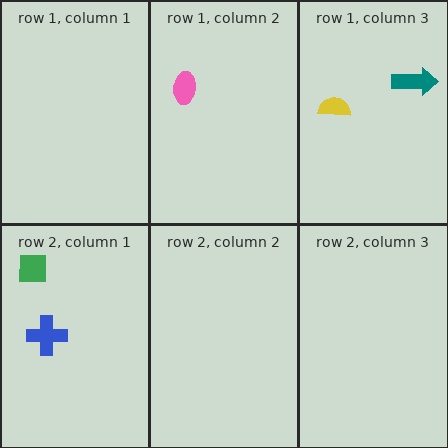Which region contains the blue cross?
The row 2, column 1 region.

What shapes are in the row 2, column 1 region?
The green square, the blue cross.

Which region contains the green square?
The row 2, column 1 region.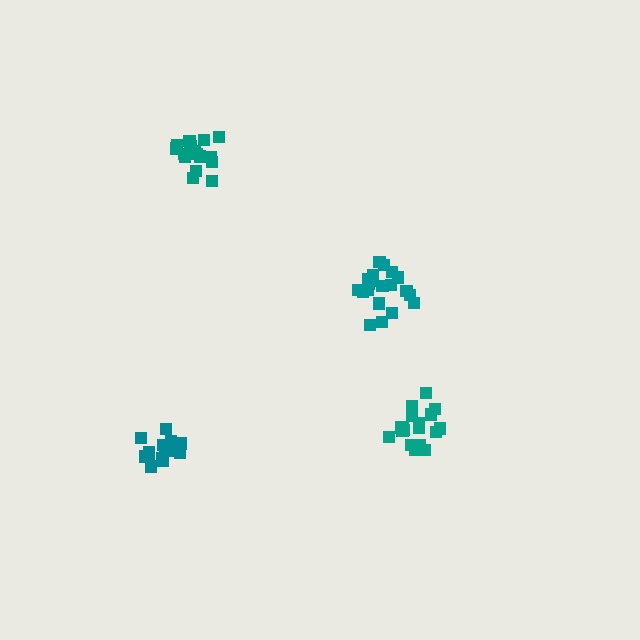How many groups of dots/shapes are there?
There are 4 groups.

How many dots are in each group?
Group 1: 16 dots, Group 2: 20 dots, Group 3: 18 dots, Group 4: 19 dots (73 total).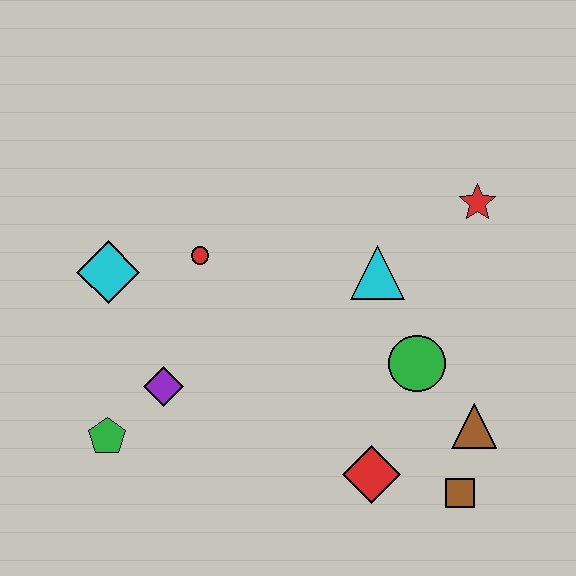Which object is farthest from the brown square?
The cyan diamond is farthest from the brown square.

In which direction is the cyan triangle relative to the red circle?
The cyan triangle is to the right of the red circle.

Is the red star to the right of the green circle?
Yes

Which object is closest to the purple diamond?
The green pentagon is closest to the purple diamond.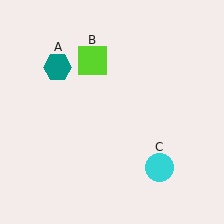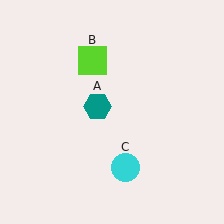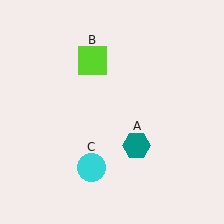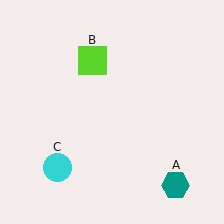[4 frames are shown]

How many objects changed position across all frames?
2 objects changed position: teal hexagon (object A), cyan circle (object C).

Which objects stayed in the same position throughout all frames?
Lime square (object B) remained stationary.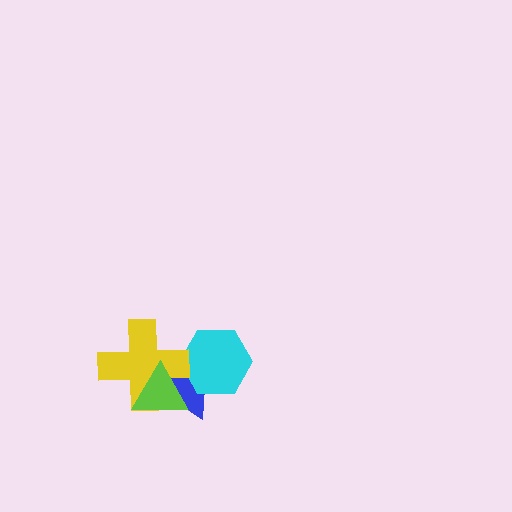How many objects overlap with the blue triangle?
3 objects overlap with the blue triangle.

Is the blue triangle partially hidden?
Yes, it is partially covered by another shape.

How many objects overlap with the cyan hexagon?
2 objects overlap with the cyan hexagon.